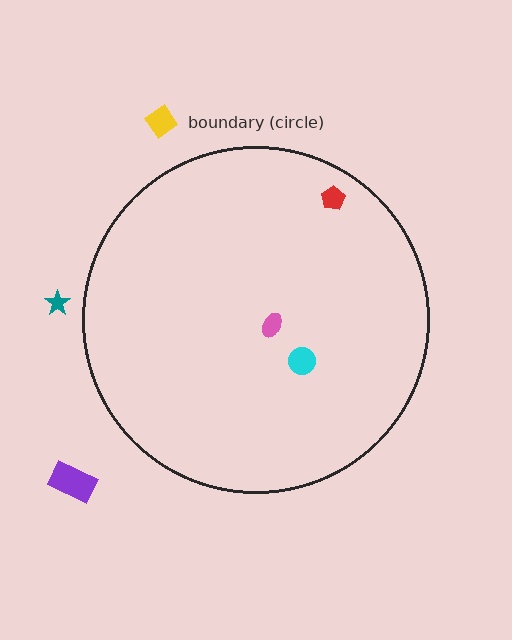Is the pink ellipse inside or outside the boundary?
Inside.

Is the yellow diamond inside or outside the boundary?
Outside.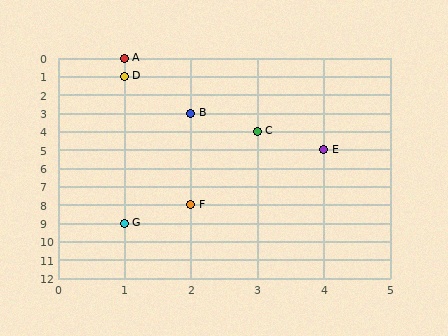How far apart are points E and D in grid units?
Points E and D are 3 columns and 4 rows apart (about 5.0 grid units diagonally).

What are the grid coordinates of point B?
Point B is at grid coordinates (2, 3).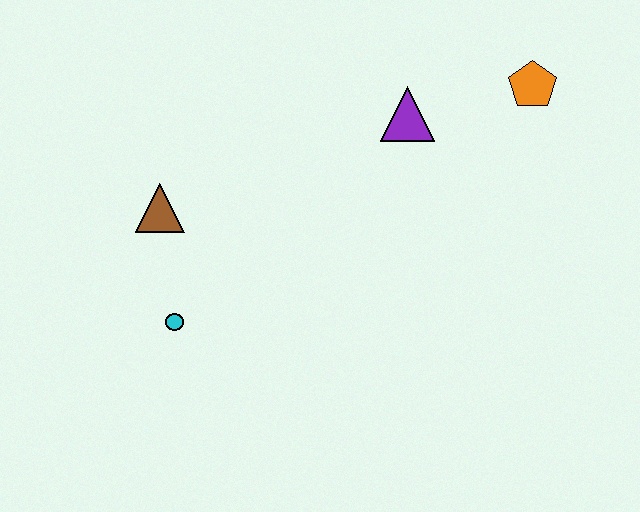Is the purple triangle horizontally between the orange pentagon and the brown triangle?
Yes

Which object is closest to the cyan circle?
The brown triangle is closest to the cyan circle.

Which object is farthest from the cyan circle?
The orange pentagon is farthest from the cyan circle.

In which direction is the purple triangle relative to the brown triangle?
The purple triangle is to the right of the brown triangle.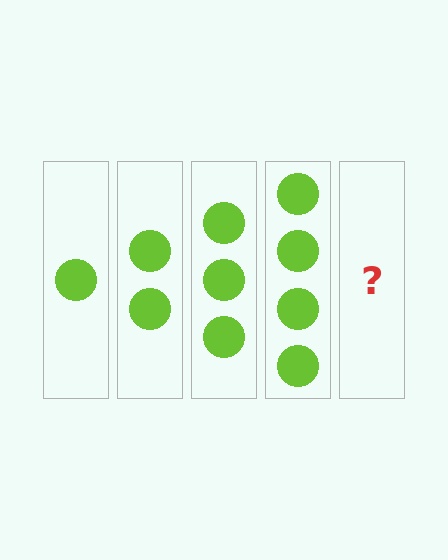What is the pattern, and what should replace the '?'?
The pattern is that each step adds one more circle. The '?' should be 5 circles.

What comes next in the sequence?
The next element should be 5 circles.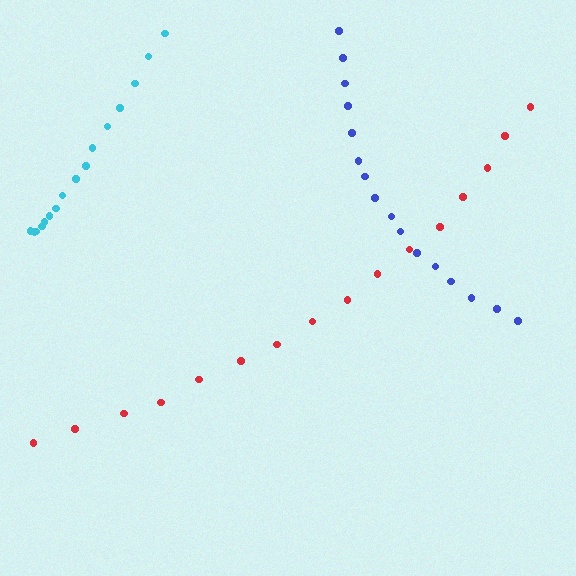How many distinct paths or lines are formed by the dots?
There are 3 distinct paths.